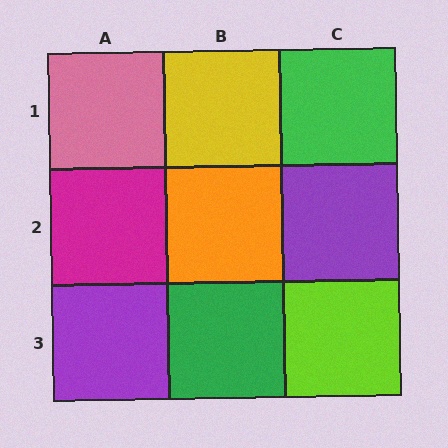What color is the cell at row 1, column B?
Yellow.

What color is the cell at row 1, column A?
Pink.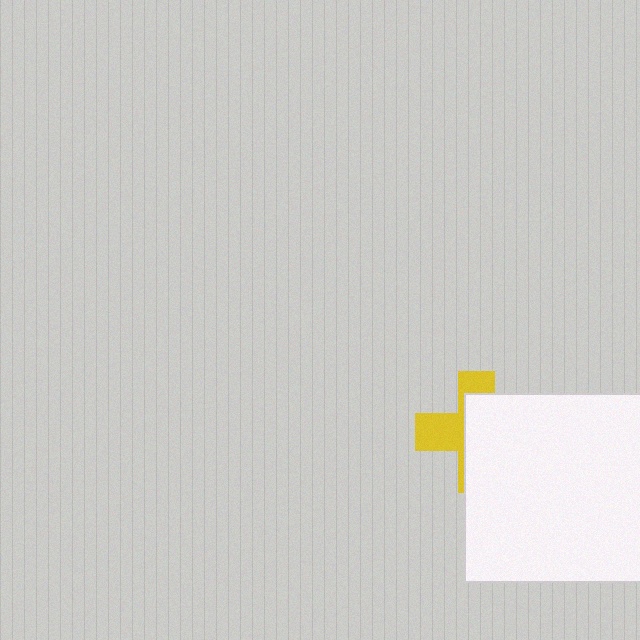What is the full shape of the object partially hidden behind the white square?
The partially hidden object is a yellow cross.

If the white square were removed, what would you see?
You would see the complete yellow cross.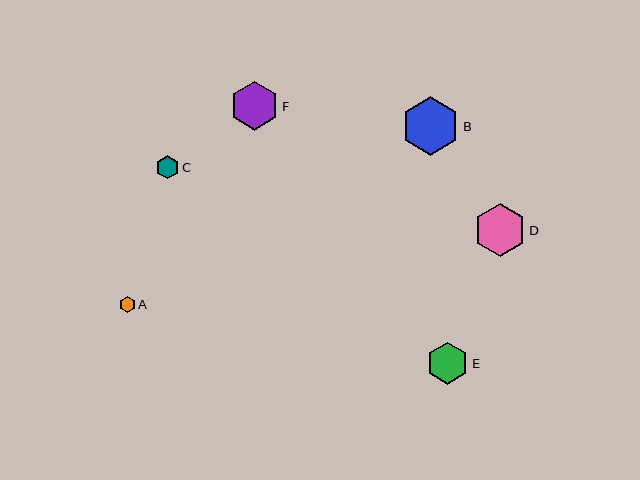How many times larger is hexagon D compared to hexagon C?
Hexagon D is approximately 2.3 times the size of hexagon C.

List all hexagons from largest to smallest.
From largest to smallest: B, D, F, E, C, A.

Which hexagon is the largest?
Hexagon B is the largest with a size of approximately 58 pixels.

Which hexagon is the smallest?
Hexagon A is the smallest with a size of approximately 16 pixels.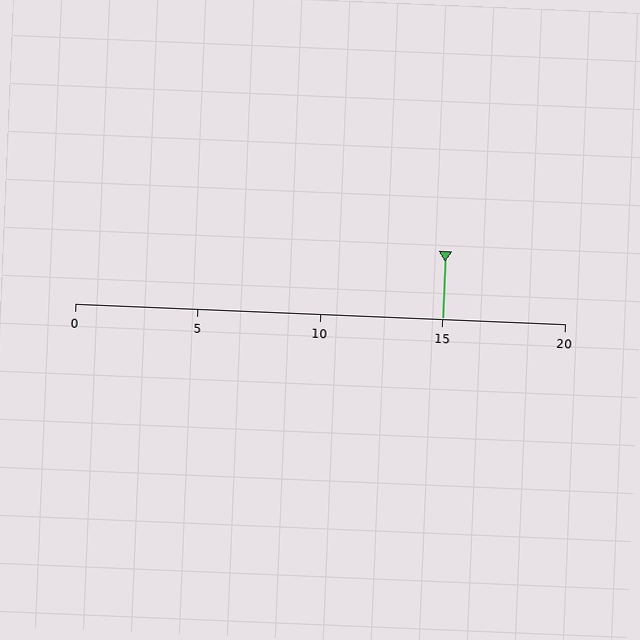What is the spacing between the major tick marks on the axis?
The major ticks are spaced 5 apart.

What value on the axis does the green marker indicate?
The marker indicates approximately 15.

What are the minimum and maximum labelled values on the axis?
The axis runs from 0 to 20.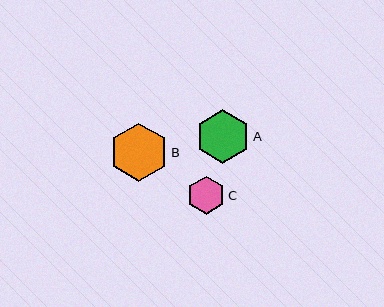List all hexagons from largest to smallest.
From largest to smallest: B, A, C.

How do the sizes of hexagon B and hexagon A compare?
Hexagon B and hexagon A are approximately the same size.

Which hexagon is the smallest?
Hexagon C is the smallest with a size of approximately 38 pixels.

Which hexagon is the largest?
Hexagon B is the largest with a size of approximately 58 pixels.